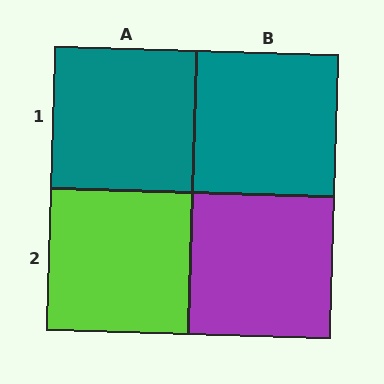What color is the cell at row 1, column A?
Teal.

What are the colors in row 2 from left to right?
Lime, purple.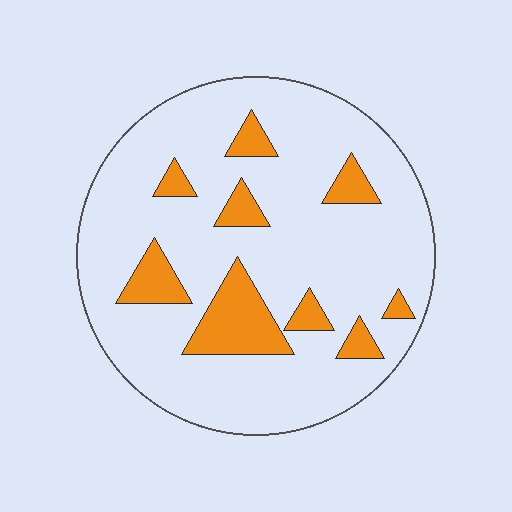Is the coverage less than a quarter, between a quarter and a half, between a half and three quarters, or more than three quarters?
Less than a quarter.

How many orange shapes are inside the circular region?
9.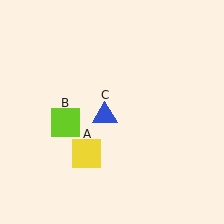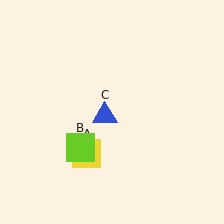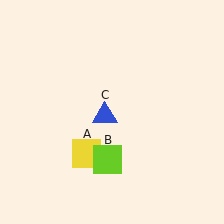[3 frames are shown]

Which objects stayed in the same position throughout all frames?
Yellow square (object A) and blue triangle (object C) remained stationary.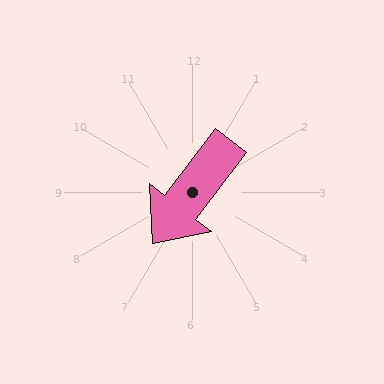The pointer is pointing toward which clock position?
Roughly 7 o'clock.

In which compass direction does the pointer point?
Southwest.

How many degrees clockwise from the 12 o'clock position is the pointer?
Approximately 217 degrees.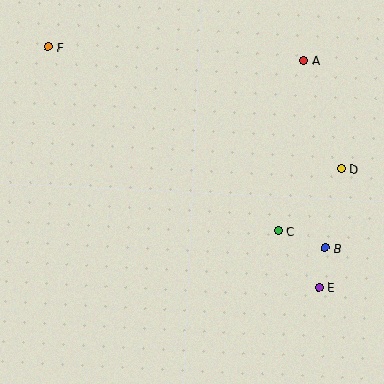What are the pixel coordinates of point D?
Point D is at (341, 169).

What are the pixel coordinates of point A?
Point A is at (304, 61).